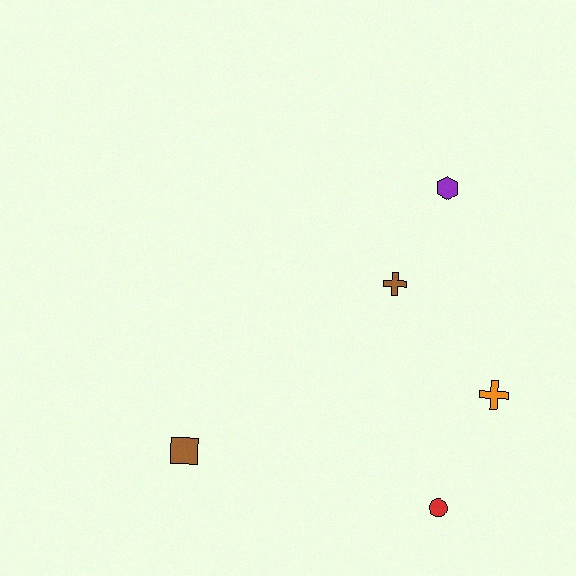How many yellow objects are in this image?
There are no yellow objects.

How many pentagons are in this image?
There are no pentagons.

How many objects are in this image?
There are 5 objects.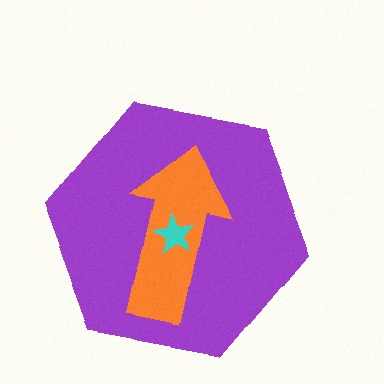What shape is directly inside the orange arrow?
The cyan star.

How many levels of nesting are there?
3.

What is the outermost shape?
The purple hexagon.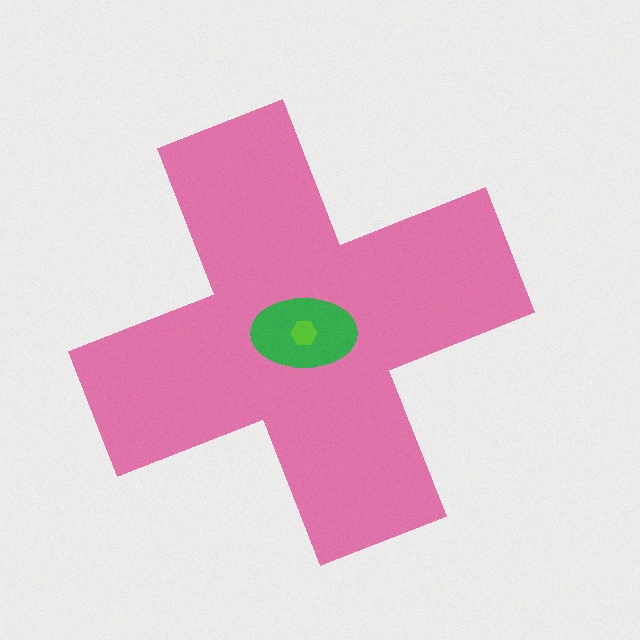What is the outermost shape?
The pink cross.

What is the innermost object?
The lime hexagon.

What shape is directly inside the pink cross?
The green ellipse.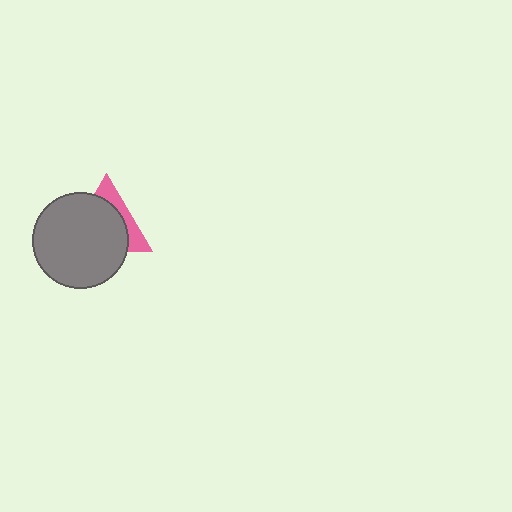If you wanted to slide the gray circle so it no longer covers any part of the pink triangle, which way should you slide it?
Slide it toward the lower-left — that is the most direct way to separate the two shapes.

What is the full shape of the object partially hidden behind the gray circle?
The partially hidden object is a pink triangle.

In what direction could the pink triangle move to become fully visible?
The pink triangle could move toward the upper-right. That would shift it out from behind the gray circle entirely.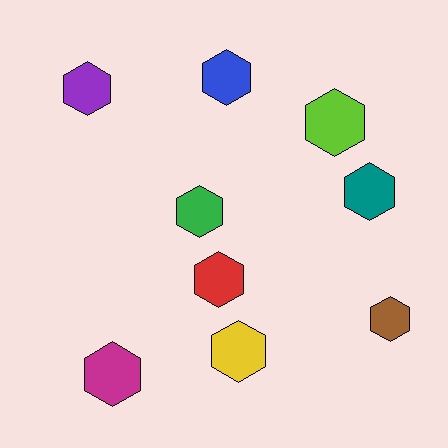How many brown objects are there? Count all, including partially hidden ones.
There is 1 brown object.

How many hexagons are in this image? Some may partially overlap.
There are 9 hexagons.